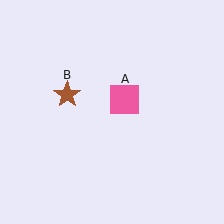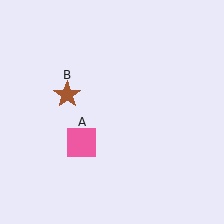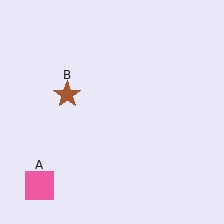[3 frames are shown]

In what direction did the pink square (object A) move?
The pink square (object A) moved down and to the left.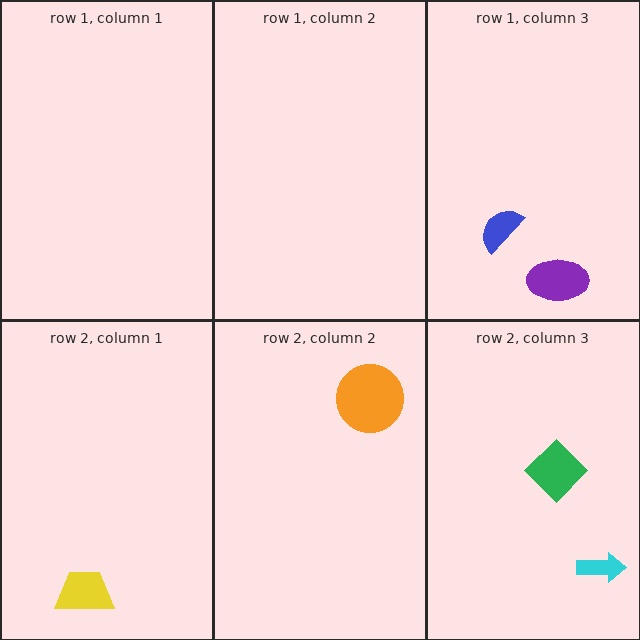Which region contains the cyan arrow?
The row 2, column 3 region.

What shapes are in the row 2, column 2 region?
The orange circle.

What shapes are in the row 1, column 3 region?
The blue semicircle, the purple ellipse.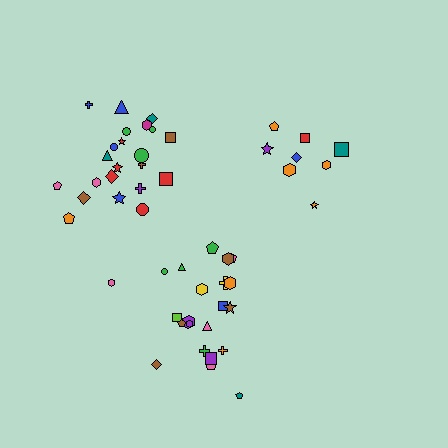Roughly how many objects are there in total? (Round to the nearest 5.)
Roughly 50 objects in total.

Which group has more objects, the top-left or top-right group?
The top-left group.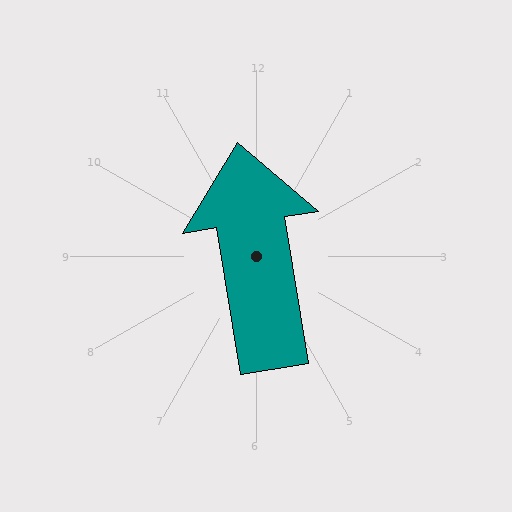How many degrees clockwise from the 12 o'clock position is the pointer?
Approximately 351 degrees.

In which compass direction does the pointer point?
North.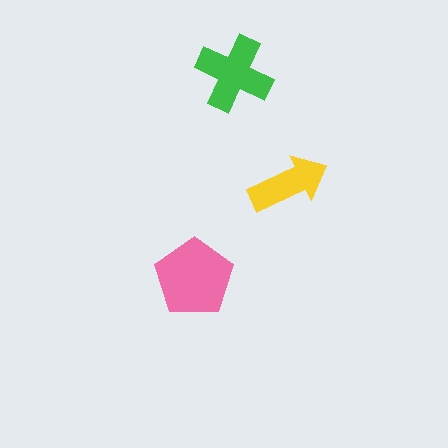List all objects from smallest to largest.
The yellow arrow, the green cross, the pink pentagon.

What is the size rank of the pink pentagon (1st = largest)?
1st.